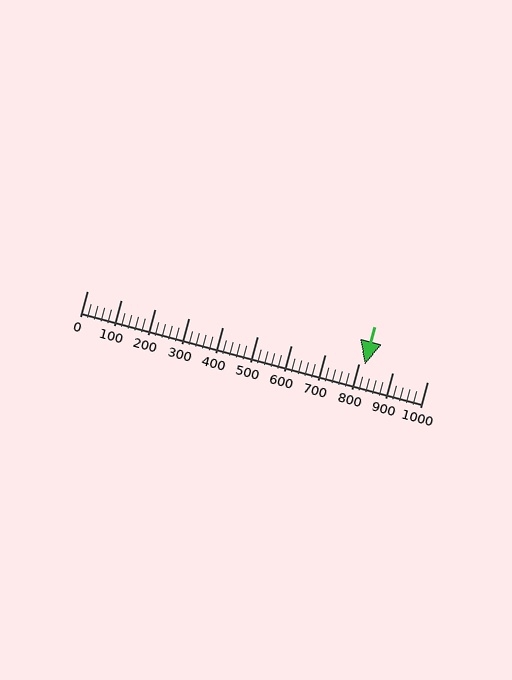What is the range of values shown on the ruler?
The ruler shows values from 0 to 1000.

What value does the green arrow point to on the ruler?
The green arrow points to approximately 817.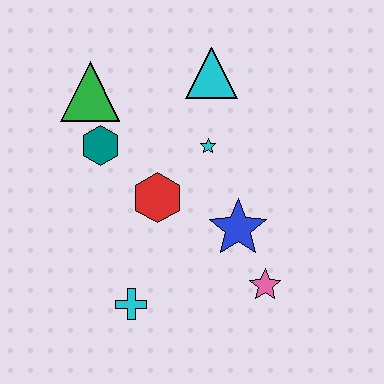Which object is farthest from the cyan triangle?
The cyan cross is farthest from the cyan triangle.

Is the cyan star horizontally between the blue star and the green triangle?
Yes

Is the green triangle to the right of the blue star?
No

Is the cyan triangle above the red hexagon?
Yes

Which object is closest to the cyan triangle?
The cyan star is closest to the cyan triangle.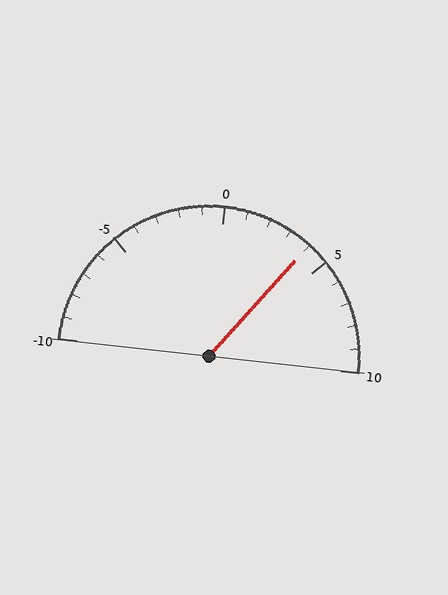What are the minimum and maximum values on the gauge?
The gauge ranges from -10 to 10.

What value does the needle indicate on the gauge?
The needle indicates approximately 4.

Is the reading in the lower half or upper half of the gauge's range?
The reading is in the upper half of the range (-10 to 10).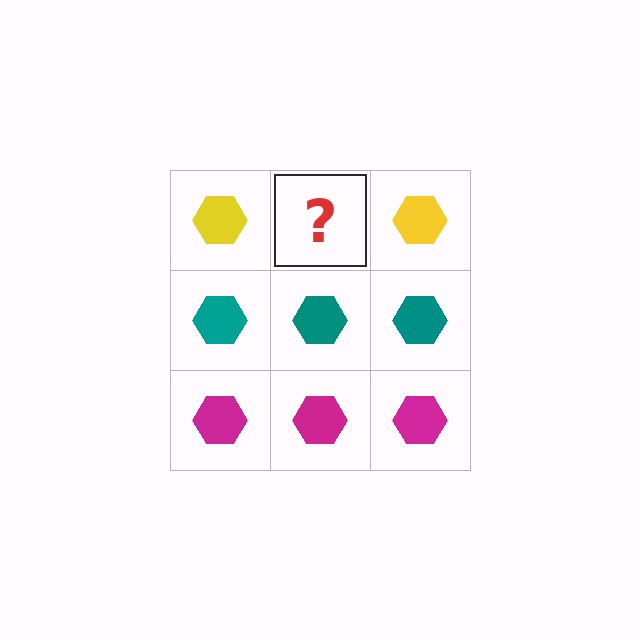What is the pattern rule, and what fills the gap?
The rule is that each row has a consistent color. The gap should be filled with a yellow hexagon.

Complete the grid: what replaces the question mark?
The question mark should be replaced with a yellow hexagon.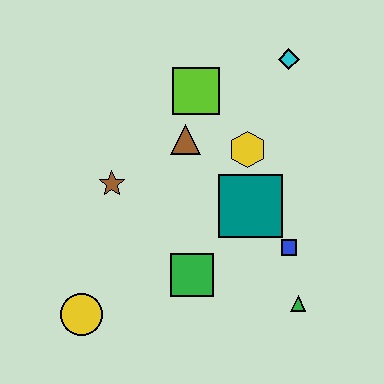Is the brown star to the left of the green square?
Yes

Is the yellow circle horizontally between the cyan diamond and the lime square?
No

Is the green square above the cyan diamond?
No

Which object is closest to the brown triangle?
The lime square is closest to the brown triangle.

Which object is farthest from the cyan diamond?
The yellow circle is farthest from the cyan diamond.